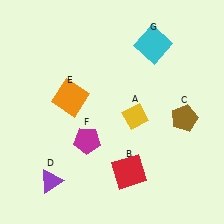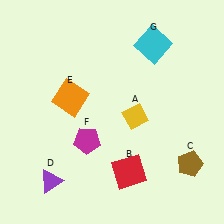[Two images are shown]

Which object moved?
The brown pentagon (C) moved down.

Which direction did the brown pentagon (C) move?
The brown pentagon (C) moved down.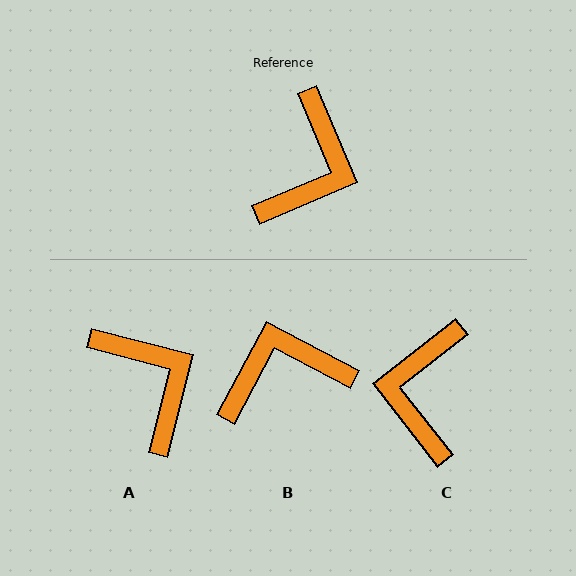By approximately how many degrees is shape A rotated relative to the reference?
Approximately 53 degrees counter-clockwise.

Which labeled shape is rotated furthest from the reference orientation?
C, about 165 degrees away.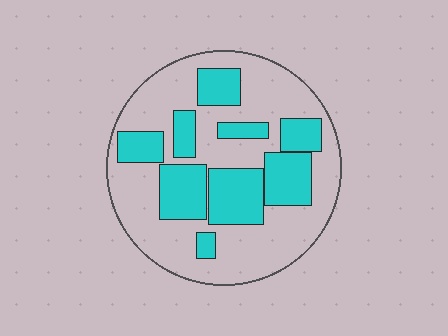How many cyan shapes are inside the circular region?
9.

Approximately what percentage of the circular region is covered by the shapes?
Approximately 35%.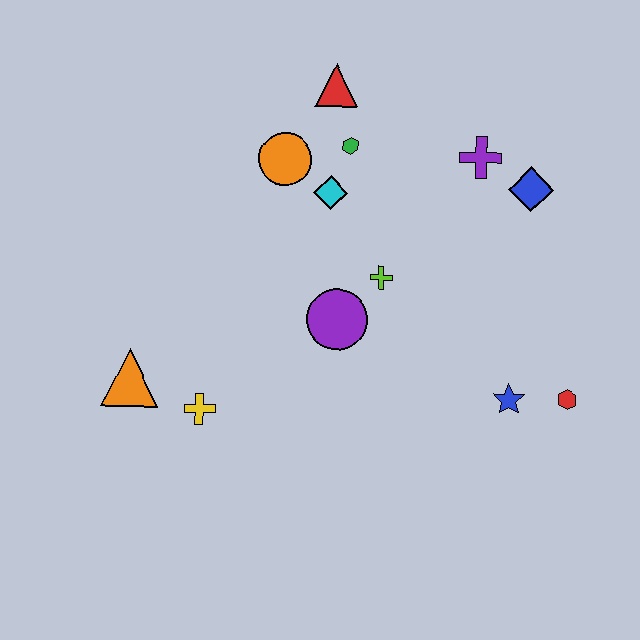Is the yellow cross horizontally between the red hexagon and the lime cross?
No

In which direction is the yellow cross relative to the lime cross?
The yellow cross is to the left of the lime cross.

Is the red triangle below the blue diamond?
No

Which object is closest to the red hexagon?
The blue star is closest to the red hexagon.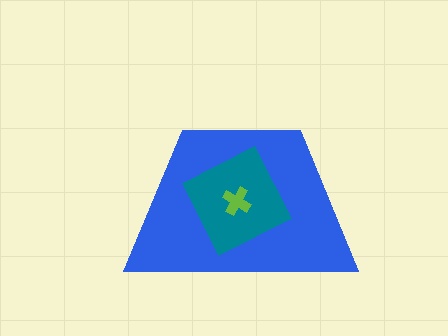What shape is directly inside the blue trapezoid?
The teal diamond.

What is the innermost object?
The lime cross.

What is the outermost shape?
The blue trapezoid.